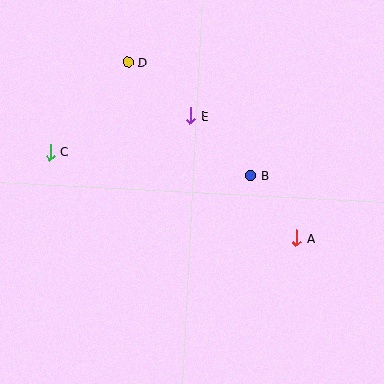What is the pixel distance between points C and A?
The distance between C and A is 261 pixels.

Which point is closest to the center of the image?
Point B at (251, 175) is closest to the center.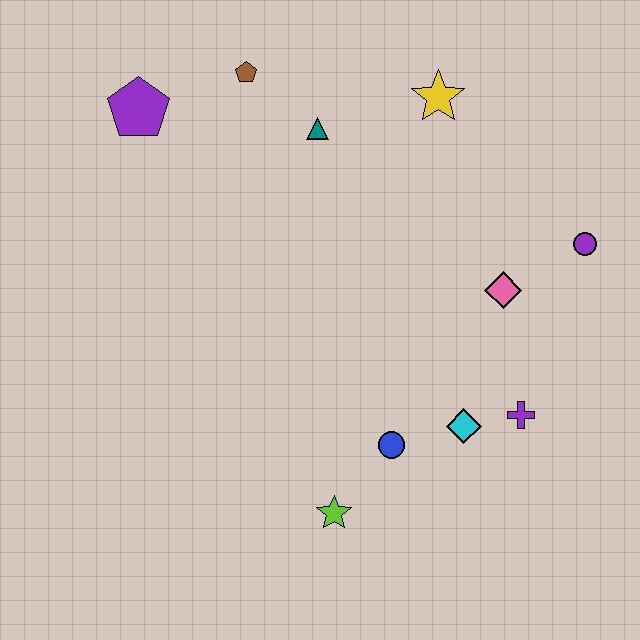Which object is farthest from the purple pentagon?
The purple cross is farthest from the purple pentagon.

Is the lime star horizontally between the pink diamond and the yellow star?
No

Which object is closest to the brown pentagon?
The teal triangle is closest to the brown pentagon.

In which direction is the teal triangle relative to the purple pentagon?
The teal triangle is to the right of the purple pentagon.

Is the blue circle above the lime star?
Yes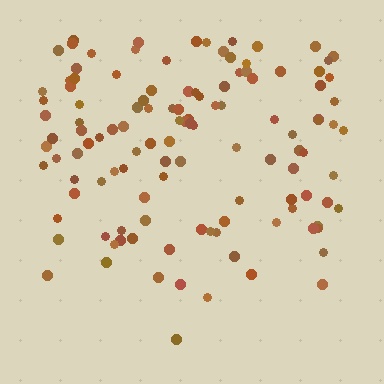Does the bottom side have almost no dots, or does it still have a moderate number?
Still a moderate number, just noticeably fewer than the top.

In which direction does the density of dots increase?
From bottom to top, with the top side densest.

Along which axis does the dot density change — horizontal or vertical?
Vertical.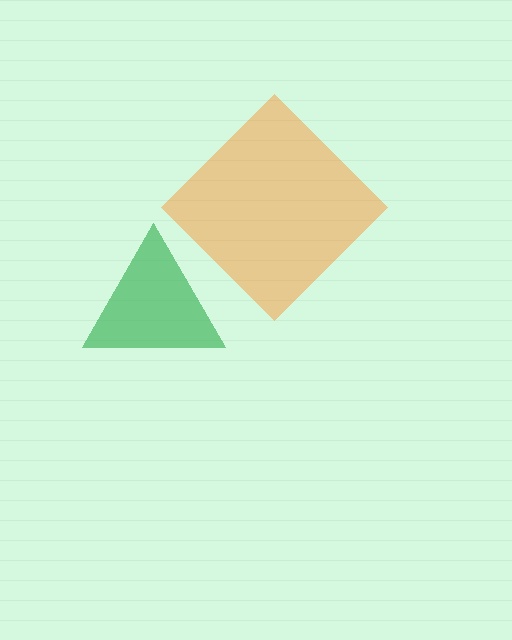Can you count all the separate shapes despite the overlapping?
Yes, there are 2 separate shapes.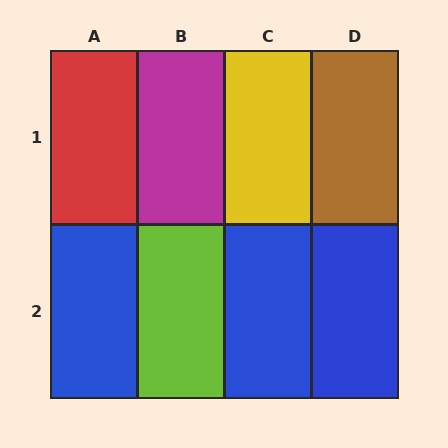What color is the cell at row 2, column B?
Lime.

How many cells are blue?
3 cells are blue.